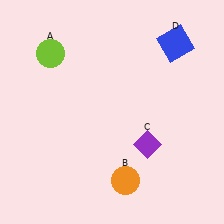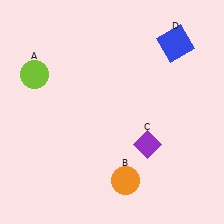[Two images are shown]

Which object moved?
The lime circle (A) moved down.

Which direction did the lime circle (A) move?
The lime circle (A) moved down.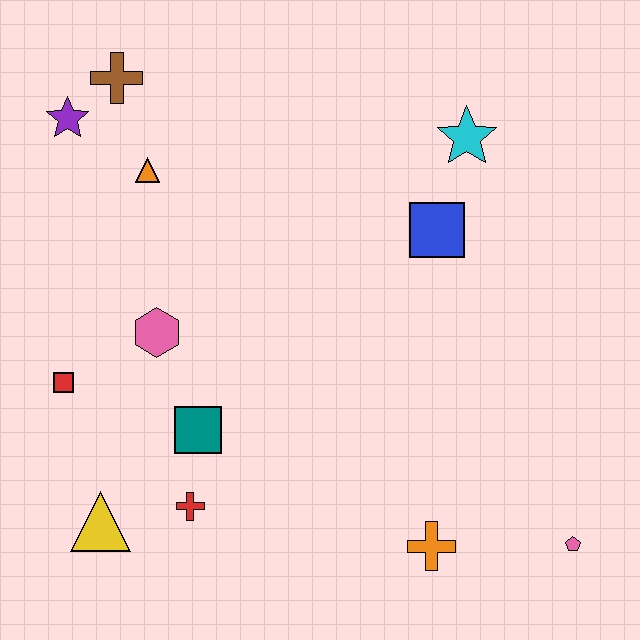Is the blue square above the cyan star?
No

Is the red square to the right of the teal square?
No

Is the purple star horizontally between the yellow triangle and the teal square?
No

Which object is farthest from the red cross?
The cyan star is farthest from the red cross.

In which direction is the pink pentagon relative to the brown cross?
The pink pentagon is below the brown cross.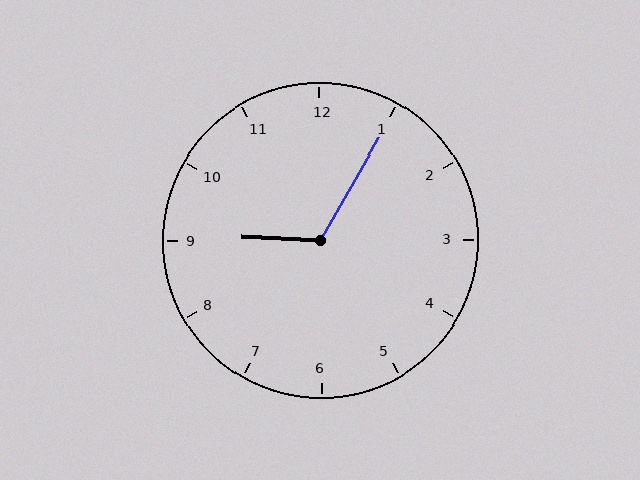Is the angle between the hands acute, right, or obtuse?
It is obtuse.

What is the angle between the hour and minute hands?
Approximately 118 degrees.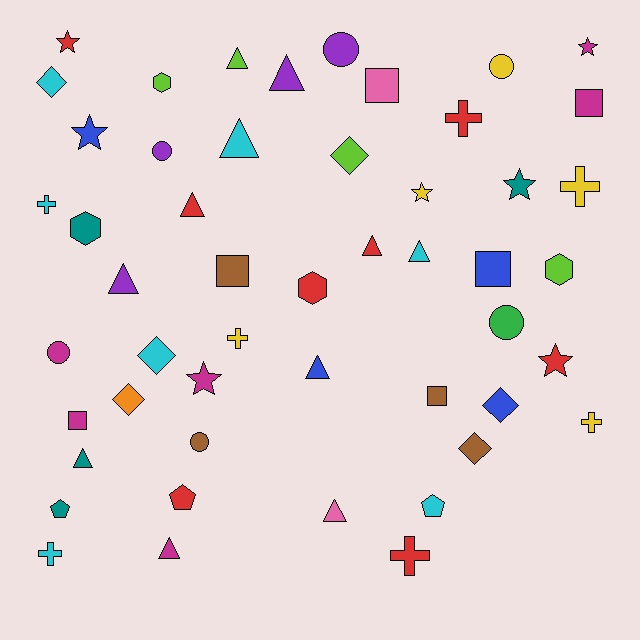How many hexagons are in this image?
There are 4 hexagons.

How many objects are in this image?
There are 50 objects.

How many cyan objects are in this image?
There are 7 cyan objects.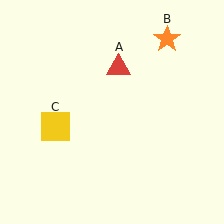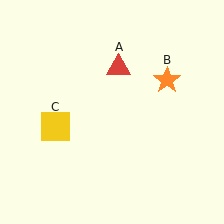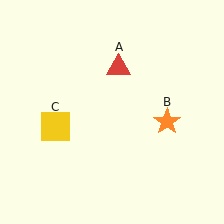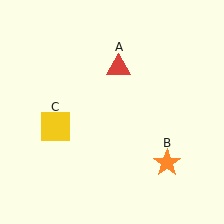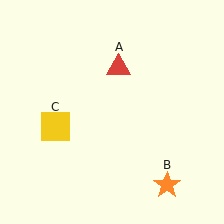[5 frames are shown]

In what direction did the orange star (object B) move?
The orange star (object B) moved down.